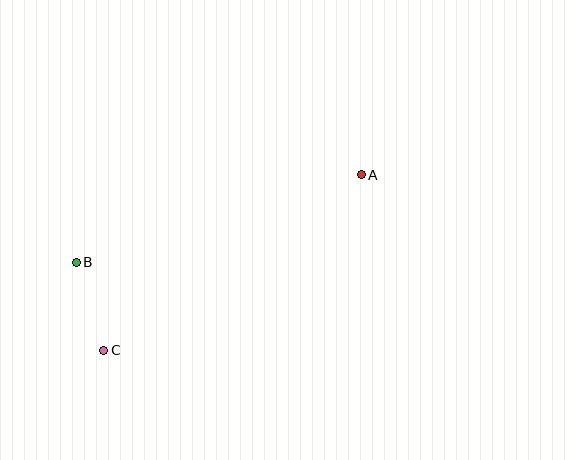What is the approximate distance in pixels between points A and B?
The distance between A and B is approximately 298 pixels.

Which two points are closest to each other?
Points B and C are closest to each other.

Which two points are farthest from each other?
Points A and C are farthest from each other.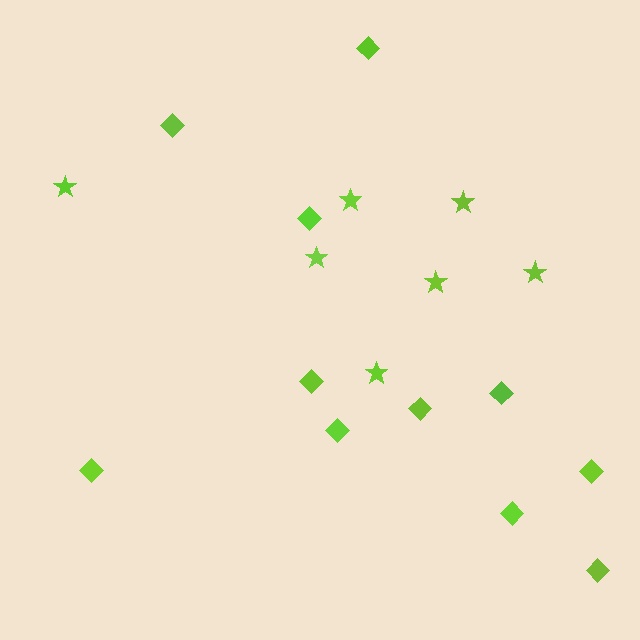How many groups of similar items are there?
There are 2 groups: one group of diamonds (11) and one group of stars (7).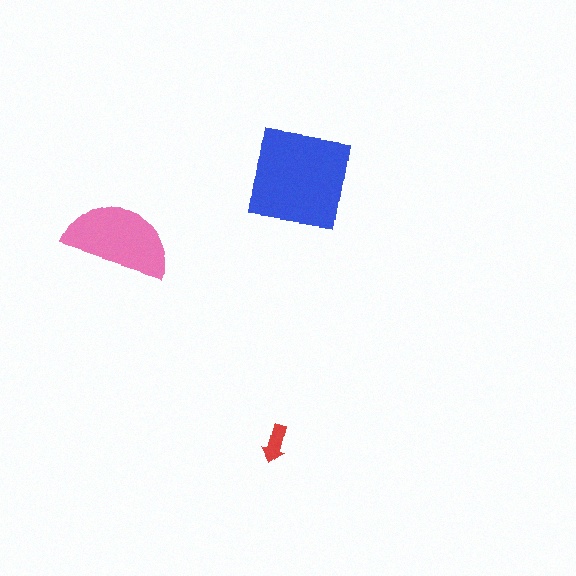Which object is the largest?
The blue square.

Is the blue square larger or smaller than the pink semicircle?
Larger.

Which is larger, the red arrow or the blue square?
The blue square.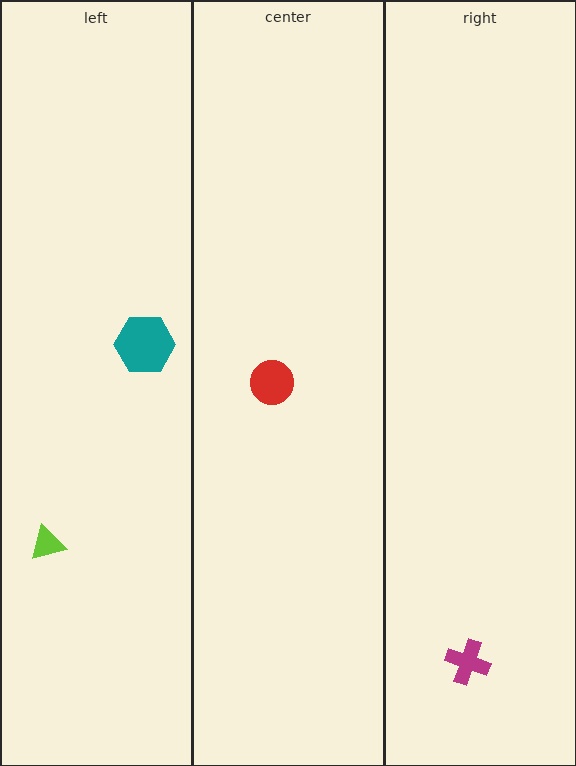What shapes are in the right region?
The magenta cross.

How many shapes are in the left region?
2.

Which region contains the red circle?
The center region.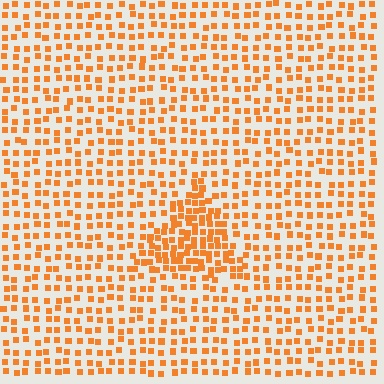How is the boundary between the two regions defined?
The boundary is defined by a change in element density (approximately 2.0x ratio). All elements are the same color, size, and shape.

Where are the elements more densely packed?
The elements are more densely packed inside the triangle boundary.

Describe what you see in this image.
The image contains small orange elements arranged at two different densities. A triangle-shaped region is visible where the elements are more densely packed than the surrounding area.